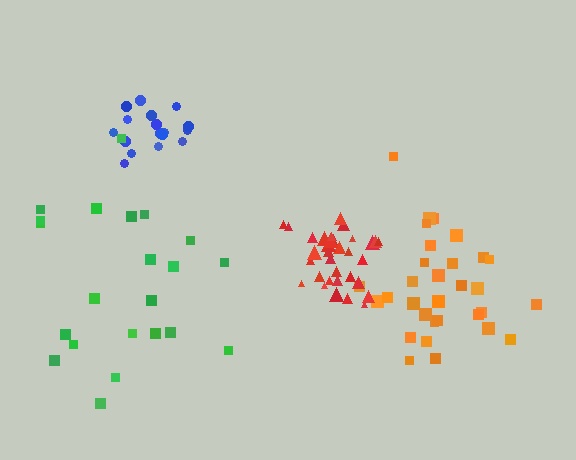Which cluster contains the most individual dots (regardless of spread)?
Red (34).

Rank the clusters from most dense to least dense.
red, blue, orange, green.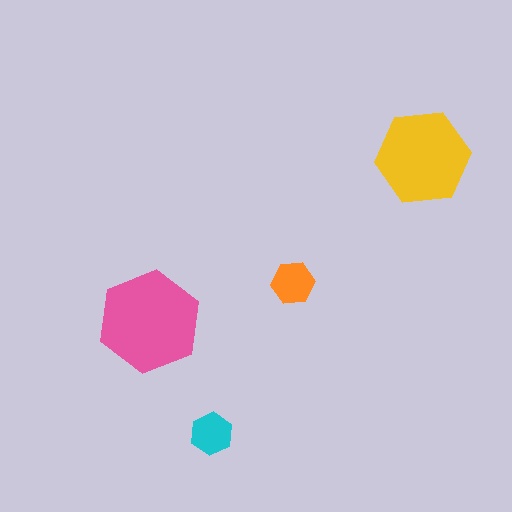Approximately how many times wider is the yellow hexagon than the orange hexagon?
About 2 times wider.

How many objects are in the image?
There are 4 objects in the image.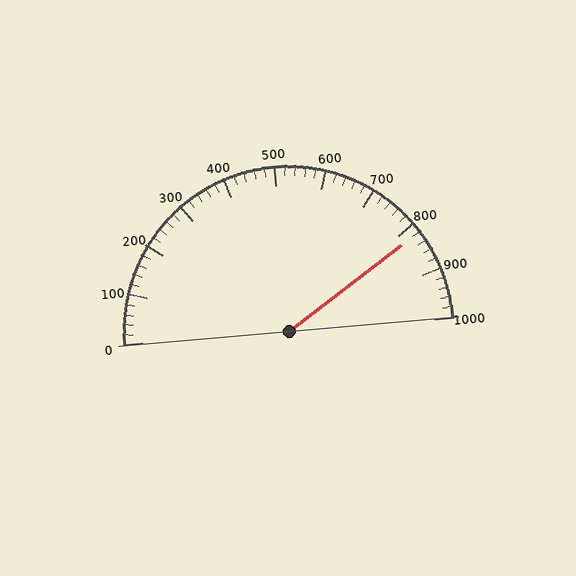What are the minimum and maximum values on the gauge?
The gauge ranges from 0 to 1000.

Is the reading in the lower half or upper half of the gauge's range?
The reading is in the upper half of the range (0 to 1000).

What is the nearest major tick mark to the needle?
The nearest major tick mark is 800.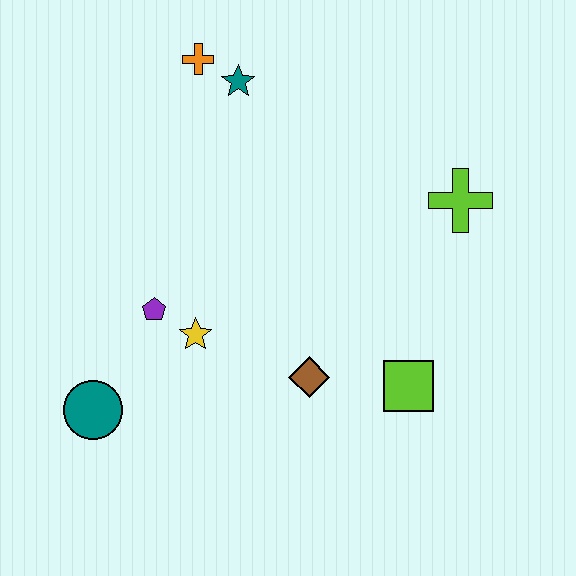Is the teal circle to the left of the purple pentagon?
Yes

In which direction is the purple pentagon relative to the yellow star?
The purple pentagon is to the left of the yellow star.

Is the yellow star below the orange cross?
Yes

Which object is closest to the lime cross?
The lime square is closest to the lime cross.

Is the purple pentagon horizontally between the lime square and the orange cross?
No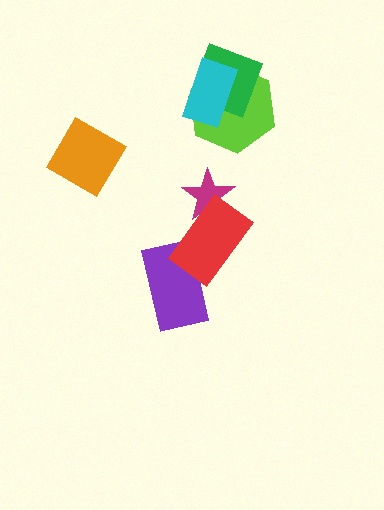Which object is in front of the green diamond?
The cyan rectangle is in front of the green diamond.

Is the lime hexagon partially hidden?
Yes, it is partially covered by another shape.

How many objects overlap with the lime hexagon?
2 objects overlap with the lime hexagon.